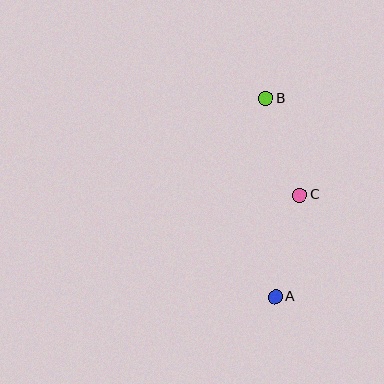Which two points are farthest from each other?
Points A and B are farthest from each other.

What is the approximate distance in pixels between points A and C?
The distance between A and C is approximately 105 pixels.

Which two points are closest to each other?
Points B and C are closest to each other.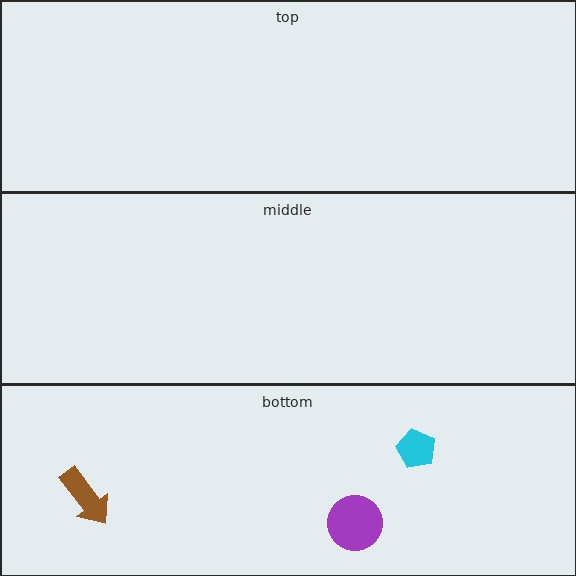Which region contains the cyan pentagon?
The bottom region.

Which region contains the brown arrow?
The bottom region.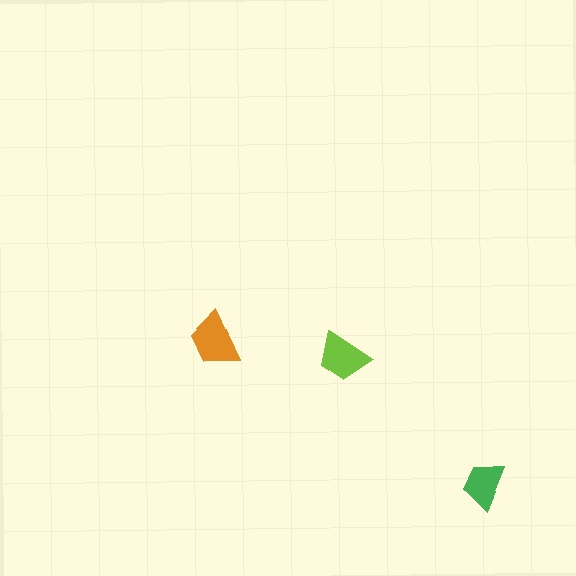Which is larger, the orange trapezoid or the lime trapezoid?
The orange one.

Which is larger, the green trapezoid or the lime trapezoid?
The lime one.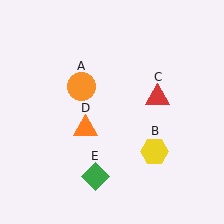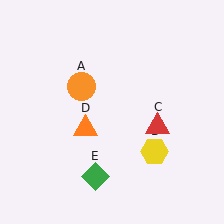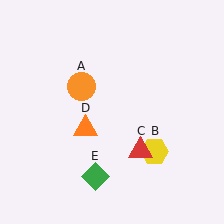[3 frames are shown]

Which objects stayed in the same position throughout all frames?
Orange circle (object A) and yellow hexagon (object B) and orange triangle (object D) and green diamond (object E) remained stationary.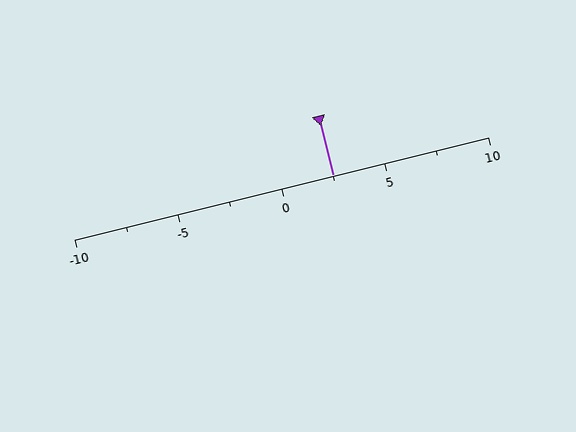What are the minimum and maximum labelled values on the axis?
The axis runs from -10 to 10.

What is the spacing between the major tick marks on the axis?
The major ticks are spaced 5 apart.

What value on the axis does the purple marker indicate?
The marker indicates approximately 2.5.